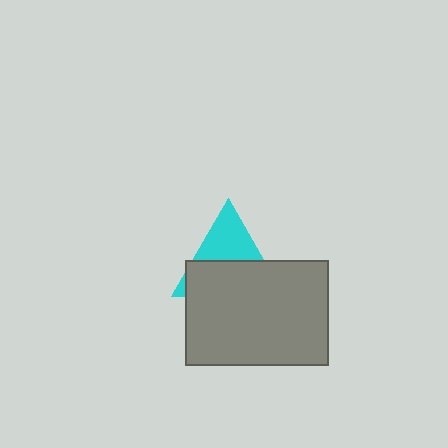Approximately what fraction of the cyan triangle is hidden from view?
Roughly 58% of the cyan triangle is hidden behind the gray rectangle.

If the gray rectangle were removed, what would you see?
You would see the complete cyan triangle.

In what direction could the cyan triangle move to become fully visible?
The cyan triangle could move up. That would shift it out from behind the gray rectangle entirely.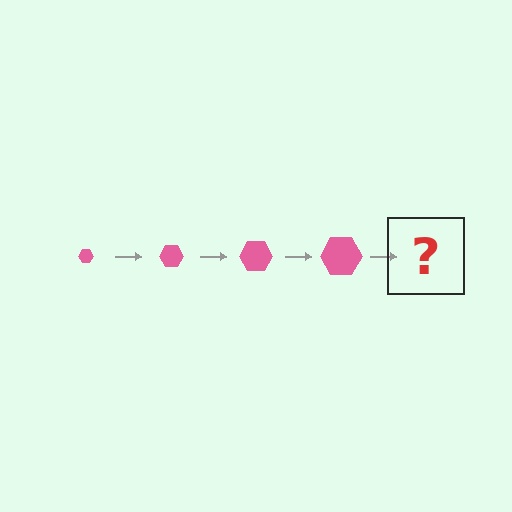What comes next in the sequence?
The next element should be a pink hexagon, larger than the previous one.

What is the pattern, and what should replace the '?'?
The pattern is that the hexagon gets progressively larger each step. The '?' should be a pink hexagon, larger than the previous one.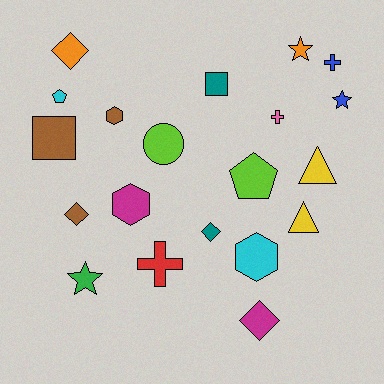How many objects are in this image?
There are 20 objects.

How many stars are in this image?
There are 3 stars.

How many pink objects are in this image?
There is 1 pink object.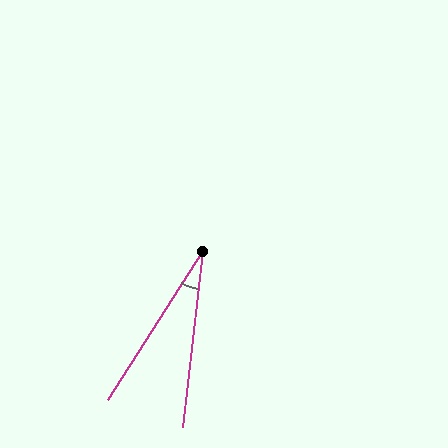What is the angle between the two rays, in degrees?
Approximately 26 degrees.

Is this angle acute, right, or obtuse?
It is acute.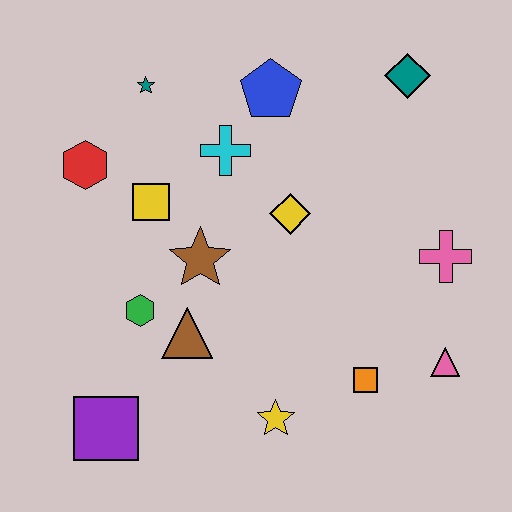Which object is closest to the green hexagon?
The brown triangle is closest to the green hexagon.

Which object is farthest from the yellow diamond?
The purple square is farthest from the yellow diamond.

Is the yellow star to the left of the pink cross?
Yes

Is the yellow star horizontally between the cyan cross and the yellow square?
No